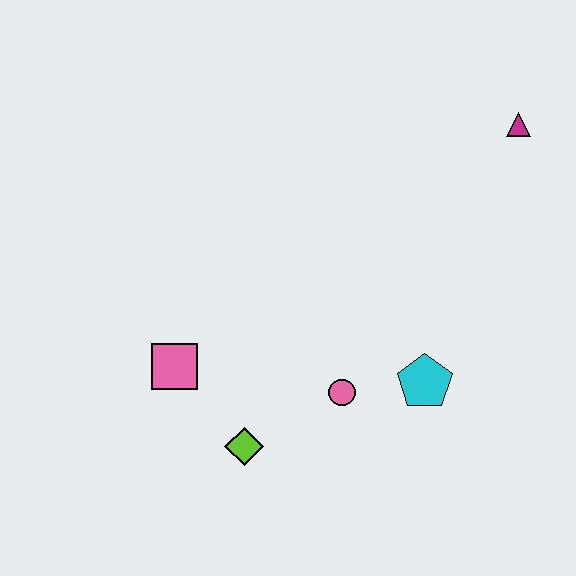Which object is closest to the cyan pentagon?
The pink circle is closest to the cyan pentagon.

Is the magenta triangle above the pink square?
Yes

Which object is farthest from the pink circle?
The magenta triangle is farthest from the pink circle.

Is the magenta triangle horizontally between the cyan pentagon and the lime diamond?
No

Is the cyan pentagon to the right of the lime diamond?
Yes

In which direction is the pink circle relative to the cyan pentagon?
The pink circle is to the left of the cyan pentagon.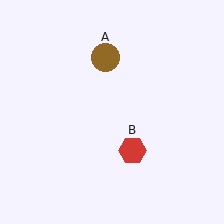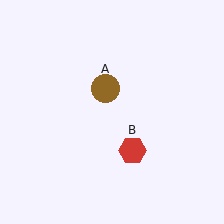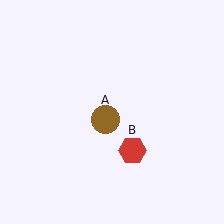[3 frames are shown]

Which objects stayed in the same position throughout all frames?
Red hexagon (object B) remained stationary.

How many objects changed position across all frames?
1 object changed position: brown circle (object A).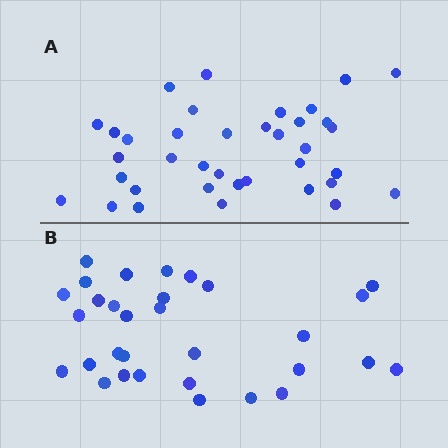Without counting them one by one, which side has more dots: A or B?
Region A (the top region) has more dots.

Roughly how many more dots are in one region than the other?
Region A has about 6 more dots than region B.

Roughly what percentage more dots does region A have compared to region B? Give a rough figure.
About 20% more.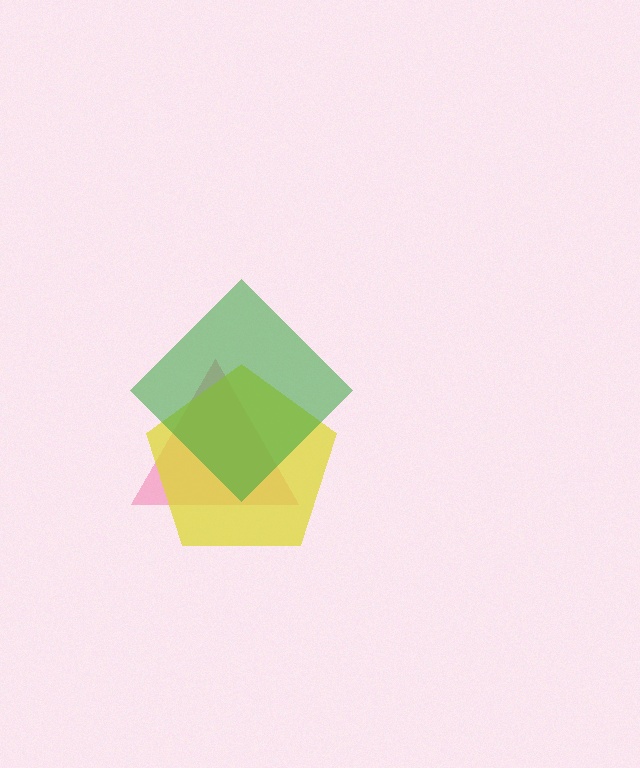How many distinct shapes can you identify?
There are 3 distinct shapes: a pink triangle, a yellow pentagon, a green diamond.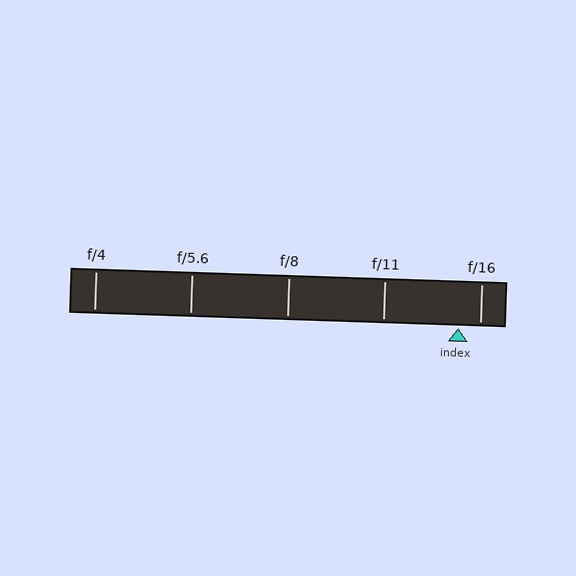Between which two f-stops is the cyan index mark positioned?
The index mark is between f/11 and f/16.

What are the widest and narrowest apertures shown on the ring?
The widest aperture shown is f/4 and the narrowest is f/16.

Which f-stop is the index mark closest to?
The index mark is closest to f/16.